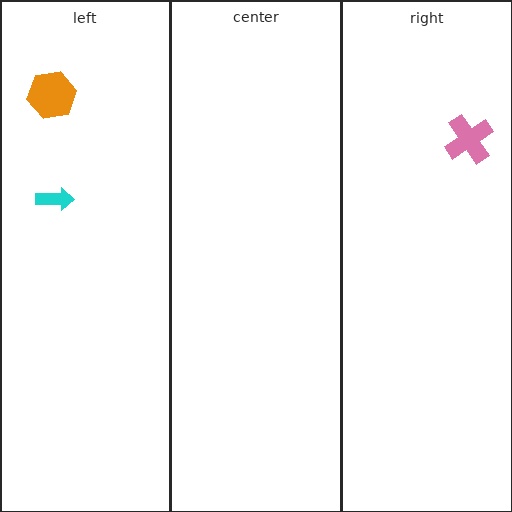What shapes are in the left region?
The orange hexagon, the cyan arrow.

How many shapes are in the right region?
1.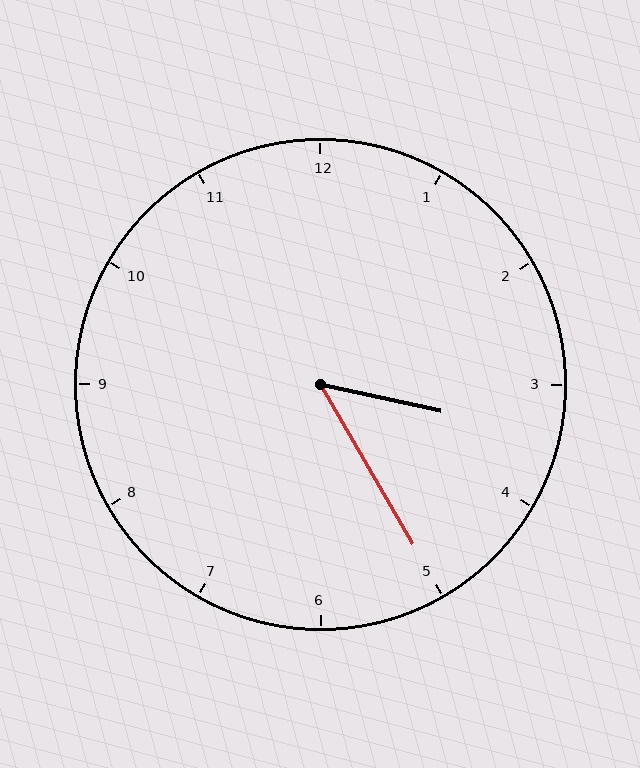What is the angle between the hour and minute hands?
Approximately 48 degrees.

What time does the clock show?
3:25.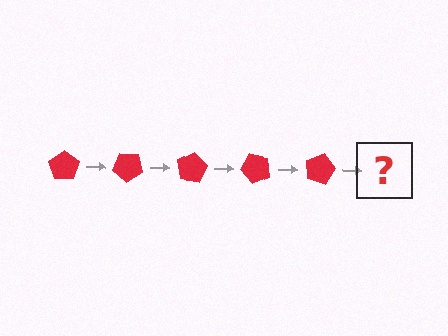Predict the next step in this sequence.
The next step is a red pentagon rotated 200 degrees.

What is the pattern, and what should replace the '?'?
The pattern is that the pentagon rotates 40 degrees each step. The '?' should be a red pentagon rotated 200 degrees.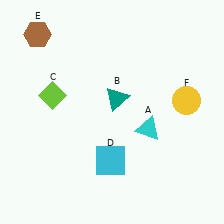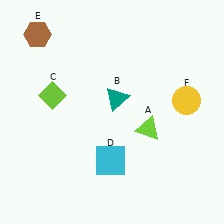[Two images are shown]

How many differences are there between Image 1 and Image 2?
There is 1 difference between the two images.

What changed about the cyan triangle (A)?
In Image 1, A is cyan. In Image 2, it changed to lime.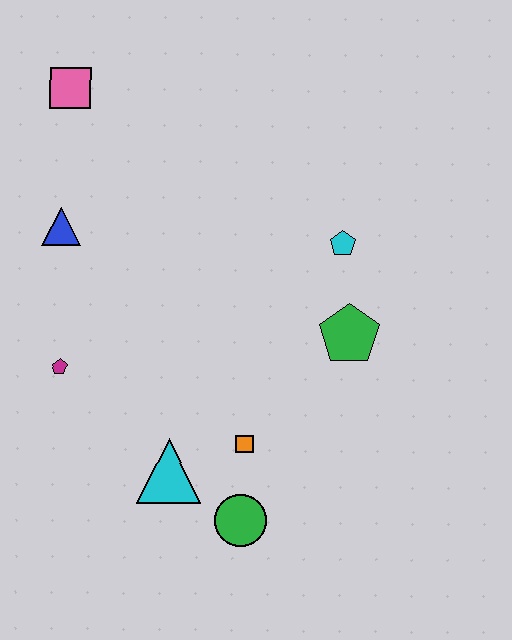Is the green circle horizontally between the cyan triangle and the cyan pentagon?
Yes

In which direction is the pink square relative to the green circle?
The pink square is above the green circle.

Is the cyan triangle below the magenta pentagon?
Yes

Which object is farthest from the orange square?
The pink square is farthest from the orange square.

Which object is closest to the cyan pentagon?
The green pentagon is closest to the cyan pentagon.